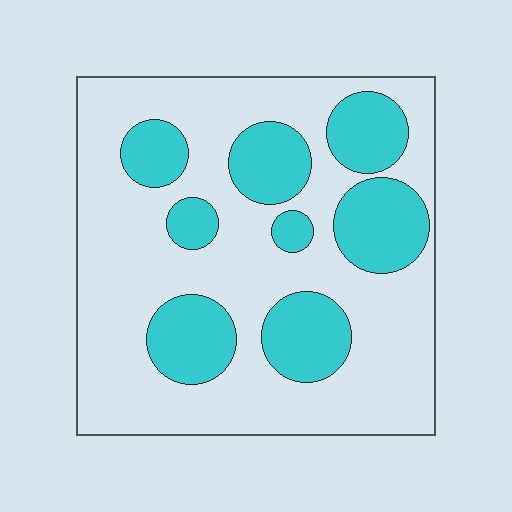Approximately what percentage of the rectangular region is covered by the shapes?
Approximately 30%.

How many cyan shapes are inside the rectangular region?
8.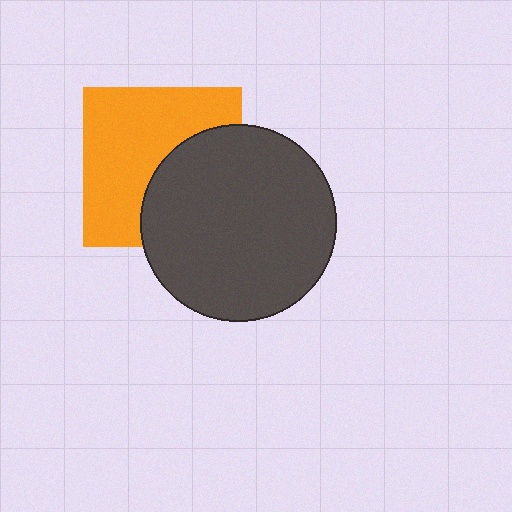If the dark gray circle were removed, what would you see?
You would see the complete orange square.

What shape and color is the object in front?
The object in front is a dark gray circle.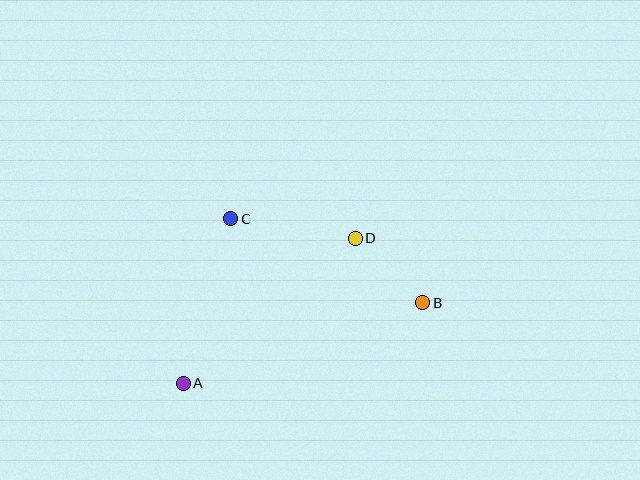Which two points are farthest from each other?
Points A and B are farthest from each other.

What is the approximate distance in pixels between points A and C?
The distance between A and C is approximately 171 pixels.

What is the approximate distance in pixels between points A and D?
The distance between A and D is approximately 225 pixels.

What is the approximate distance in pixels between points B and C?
The distance between B and C is approximately 210 pixels.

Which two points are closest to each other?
Points B and D are closest to each other.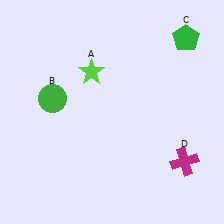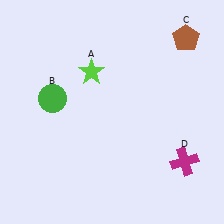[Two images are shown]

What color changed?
The pentagon (C) changed from green in Image 1 to brown in Image 2.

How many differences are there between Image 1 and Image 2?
There is 1 difference between the two images.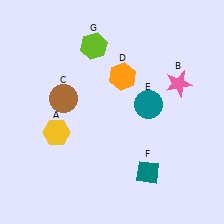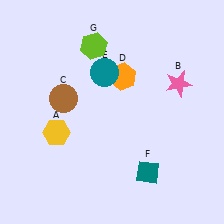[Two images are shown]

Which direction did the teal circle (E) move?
The teal circle (E) moved left.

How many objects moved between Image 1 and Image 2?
1 object moved between the two images.